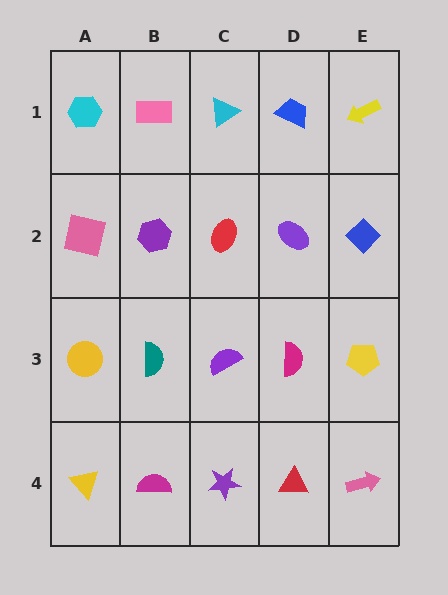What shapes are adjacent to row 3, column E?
A blue diamond (row 2, column E), a pink arrow (row 4, column E), a magenta semicircle (row 3, column D).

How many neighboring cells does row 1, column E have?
2.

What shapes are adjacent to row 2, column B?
A pink rectangle (row 1, column B), a teal semicircle (row 3, column B), a pink square (row 2, column A), a red ellipse (row 2, column C).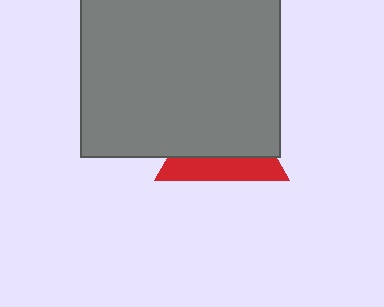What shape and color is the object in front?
The object in front is a gray square.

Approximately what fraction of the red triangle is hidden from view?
Roughly 64% of the red triangle is hidden behind the gray square.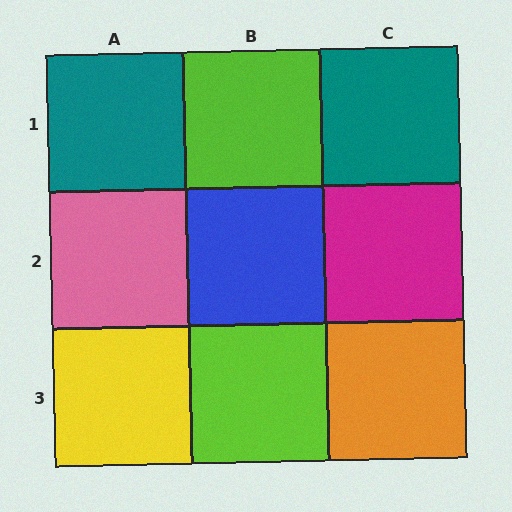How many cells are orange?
1 cell is orange.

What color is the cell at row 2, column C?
Magenta.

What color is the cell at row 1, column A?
Teal.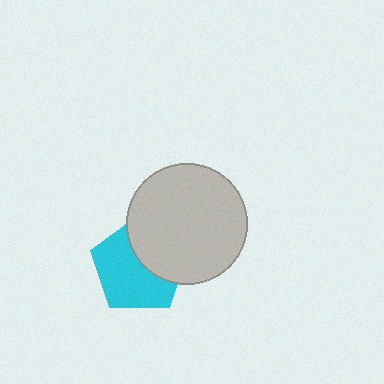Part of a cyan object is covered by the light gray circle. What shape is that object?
It is a pentagon.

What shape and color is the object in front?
The object in front is a light gray circle.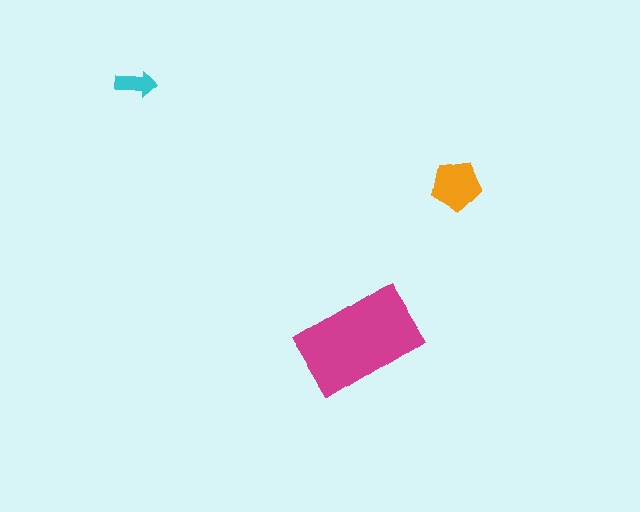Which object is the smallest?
The cyan arrow.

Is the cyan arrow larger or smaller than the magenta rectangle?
Smaller.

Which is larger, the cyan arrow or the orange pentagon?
The orange pentagon.